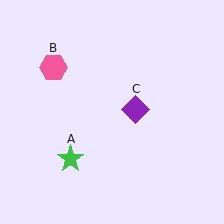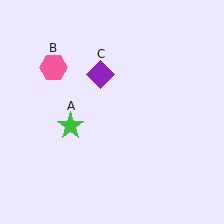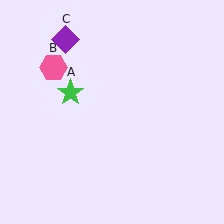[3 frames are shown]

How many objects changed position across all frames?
2 objects changed position: green star (object A), purple diamond (object C).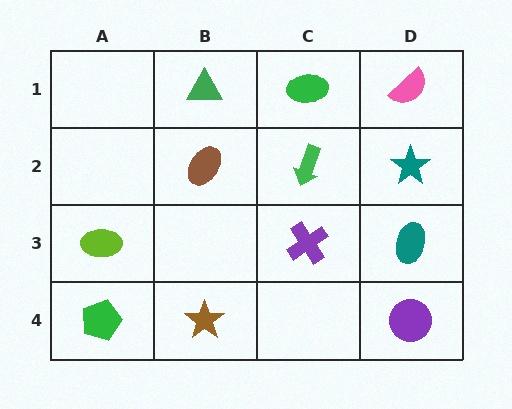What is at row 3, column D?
A teal ellipse.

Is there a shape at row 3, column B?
No, that cell is empty.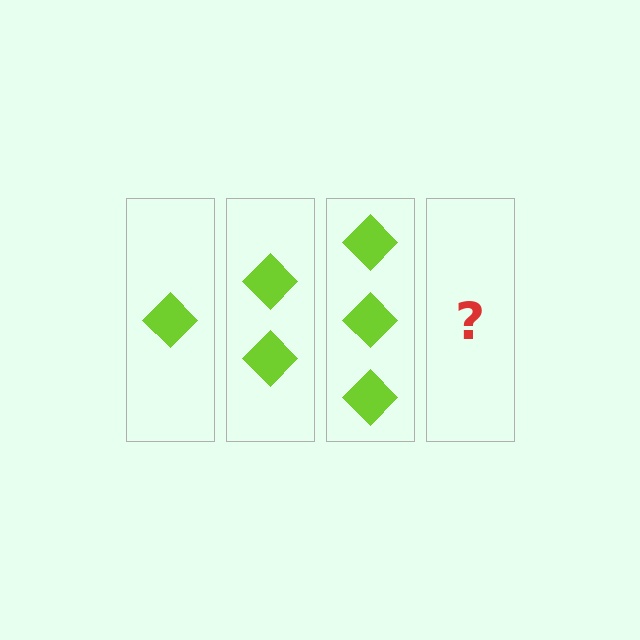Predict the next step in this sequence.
The next step is 4 diamonds.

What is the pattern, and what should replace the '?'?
The pattern is that each step adds one more diamond. The '?' should be 4 diamonds.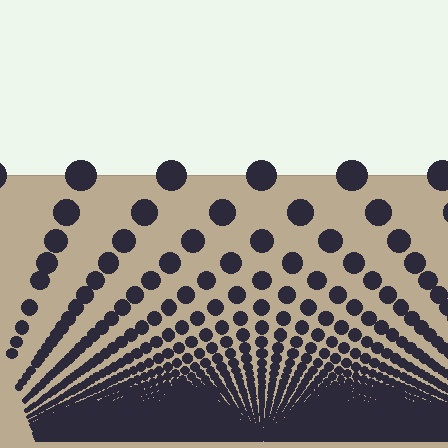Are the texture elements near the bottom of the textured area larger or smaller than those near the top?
Smaller. The gradient is inverted — elements near the bottom are smaller and denser.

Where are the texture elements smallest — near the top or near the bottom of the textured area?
Near the bottom.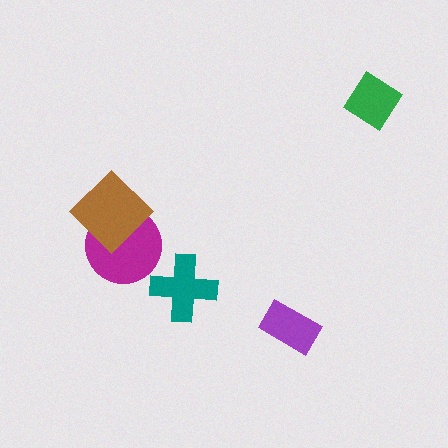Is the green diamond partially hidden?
No, no other shape covers it.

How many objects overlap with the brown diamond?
1 object overlaps with the brown diamond.